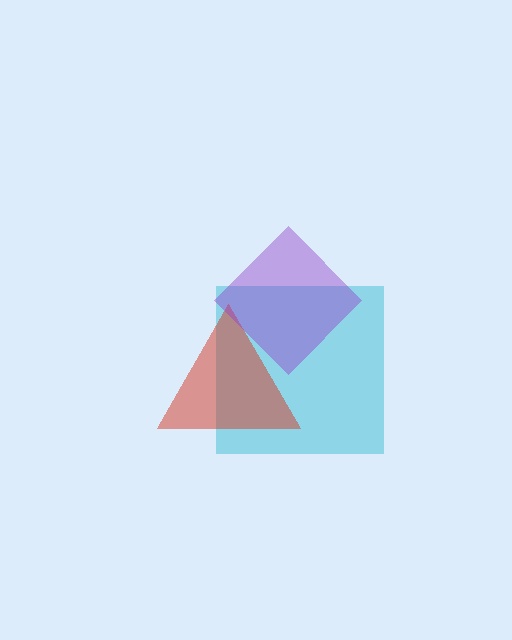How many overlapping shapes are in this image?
There are 3 overlapping shapes in the image.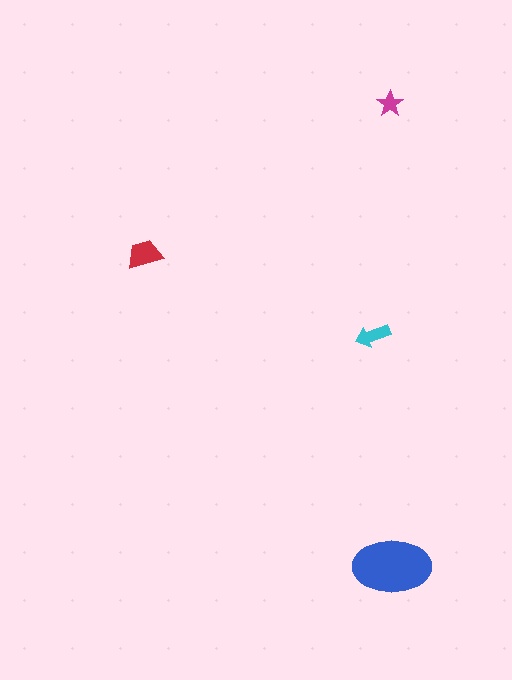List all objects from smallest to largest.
The magenta star, the cyan arrow, the red trapezoid, the blue ellipse.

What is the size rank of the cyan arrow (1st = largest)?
3rd.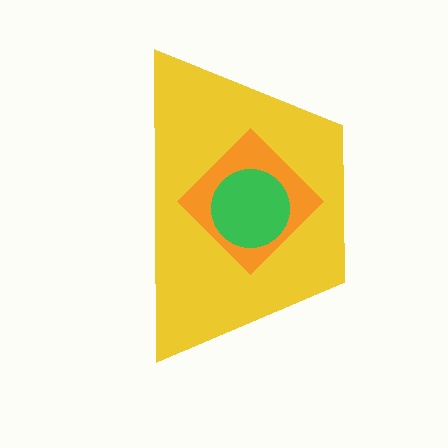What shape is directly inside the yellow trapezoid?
The orange diamond.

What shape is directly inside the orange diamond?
The green circle.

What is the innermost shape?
The green circle.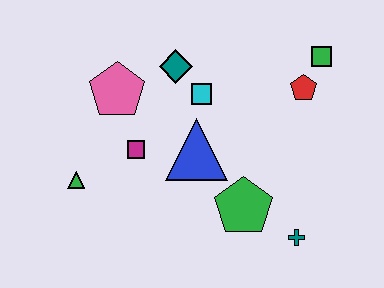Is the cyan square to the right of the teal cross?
No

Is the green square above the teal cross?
Yes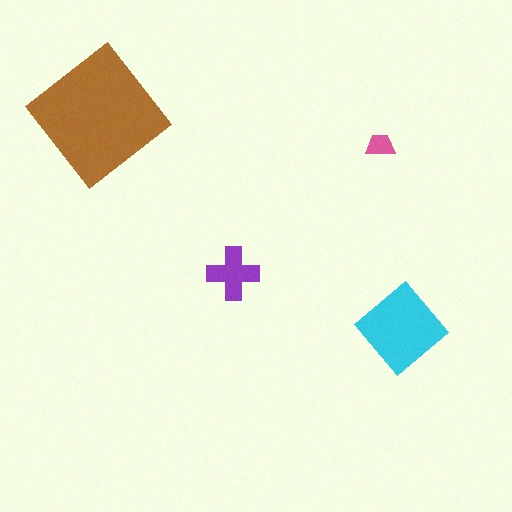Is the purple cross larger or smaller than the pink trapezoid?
Larger.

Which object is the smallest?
The pink trapezoid.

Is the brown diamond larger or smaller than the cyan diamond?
Larger.